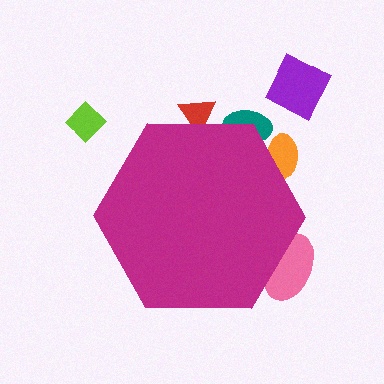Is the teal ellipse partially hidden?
Yes, the teal ellipse is partially hidden behind the magenta hexagon.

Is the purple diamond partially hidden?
No, the purple diamond is fully visible.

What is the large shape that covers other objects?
A magenta hexagon.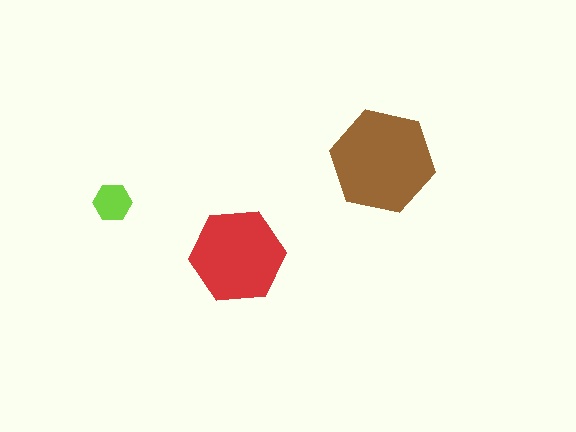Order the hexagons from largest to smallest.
the brown one, the red one, the lime one.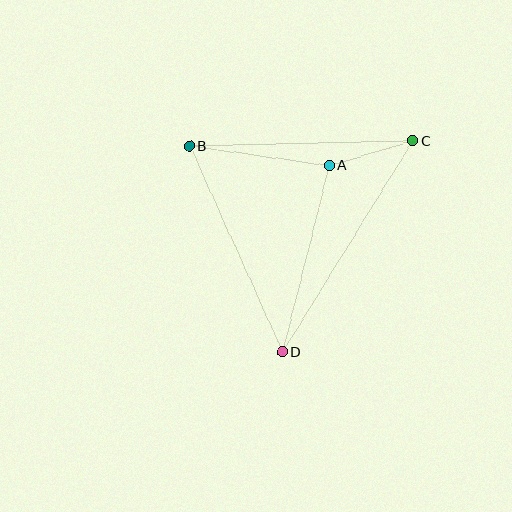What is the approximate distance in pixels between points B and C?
The distance between B and C is approximately 224 pixels.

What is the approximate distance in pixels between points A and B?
The distance between A and B is approximately 141 pixels.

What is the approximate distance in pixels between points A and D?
The distance between A and D is approximately 193 pixels.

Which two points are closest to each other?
Points A and C are closest to each other.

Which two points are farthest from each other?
Points C and D are farthest from each other.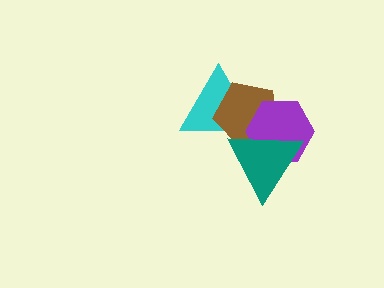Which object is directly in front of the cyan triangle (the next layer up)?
The brown pentagon is directly in front of the cyan triangle.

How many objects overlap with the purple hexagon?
3 objects overlap with the purple hexagon.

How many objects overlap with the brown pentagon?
3 objects overlap with the brown pentagon.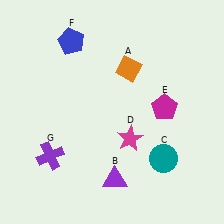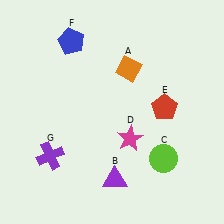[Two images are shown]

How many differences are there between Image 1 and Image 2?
There are 2 differences between the two images.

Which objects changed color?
C changed from teal to lime. E changed from magenta to red.